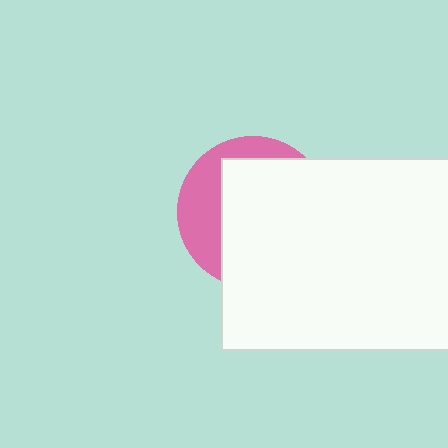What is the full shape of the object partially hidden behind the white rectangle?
The partially hidden object is a pink circle.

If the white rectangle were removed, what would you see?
You would see the complete pink circle.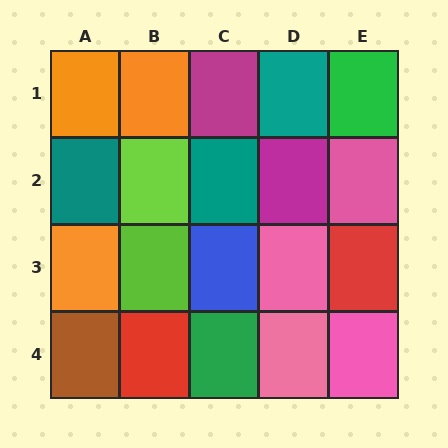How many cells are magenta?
2 cells are magenta.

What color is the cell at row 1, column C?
Magenta.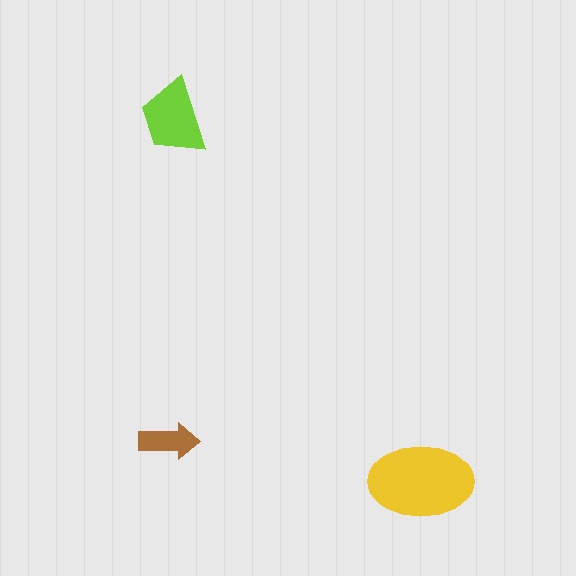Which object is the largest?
The yellow ellipse.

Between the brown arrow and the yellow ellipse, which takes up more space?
The yellow ellipse.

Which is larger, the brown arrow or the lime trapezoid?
The lime trapezoid.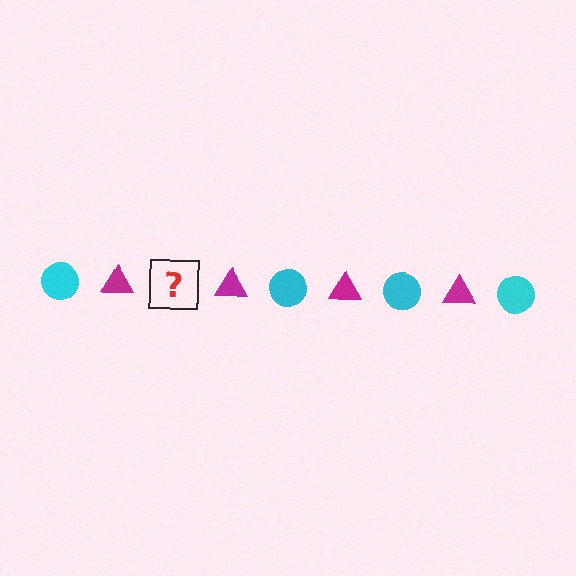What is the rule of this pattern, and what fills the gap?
The rule is that the pattern alternates between cyan circle and magenta triangle. The gap should be filled with a cyan circle.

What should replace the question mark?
The question mark should be replaced with a cyan circle.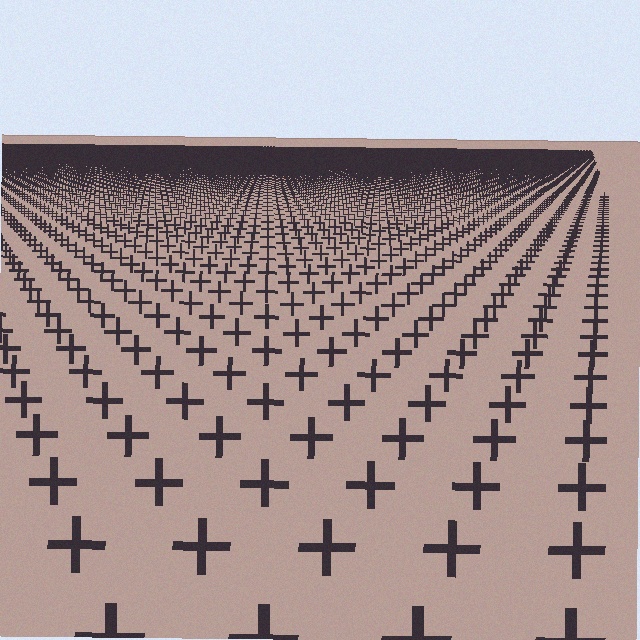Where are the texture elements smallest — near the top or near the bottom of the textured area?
Near the top.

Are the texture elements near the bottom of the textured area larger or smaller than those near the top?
Larger. Near the bottom, elements are closer to the viewer and appear at a bigger on-screen size.